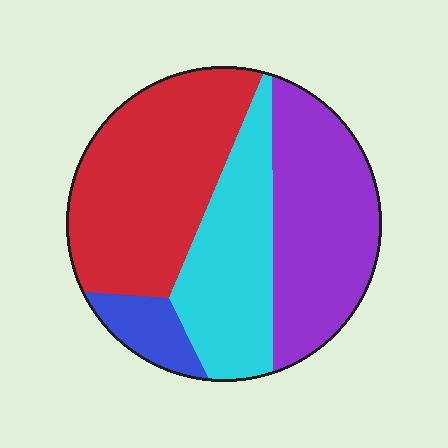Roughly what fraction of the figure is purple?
Purple takes up about one third (1/3) of the figure.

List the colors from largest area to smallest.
From largest to smallest: red, purple, cyan, blue.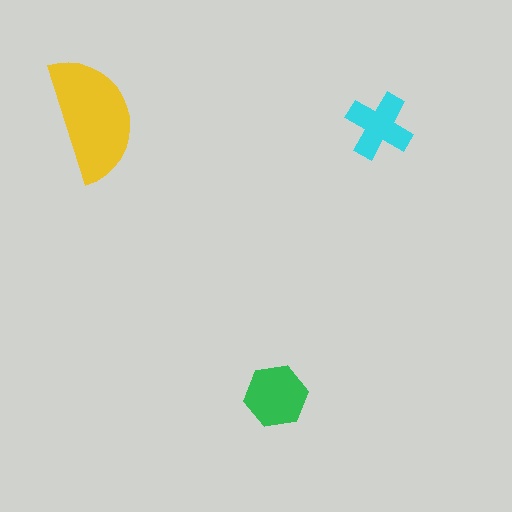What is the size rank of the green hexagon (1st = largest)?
2nd.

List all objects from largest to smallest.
The yellow semicircle, the green hexagon, the cyan cross.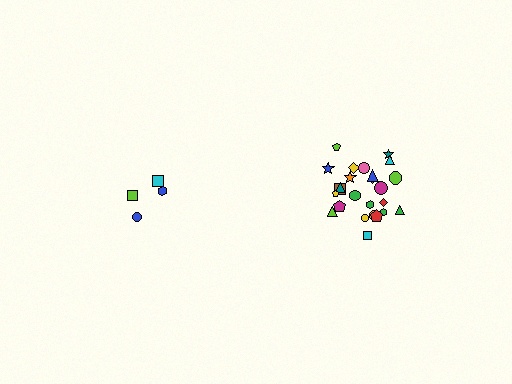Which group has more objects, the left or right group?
The right group.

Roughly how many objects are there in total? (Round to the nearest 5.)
Roughly 30 objects in total.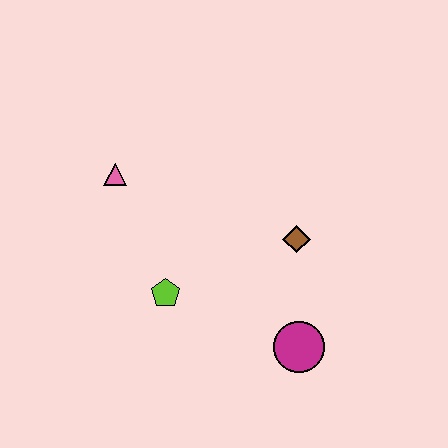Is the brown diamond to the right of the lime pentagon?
Yes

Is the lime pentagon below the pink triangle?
Yes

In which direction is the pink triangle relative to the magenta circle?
The pink triangle is to the left of the magenta circle.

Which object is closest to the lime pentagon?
The pink triangle is closest to the lime pentagon.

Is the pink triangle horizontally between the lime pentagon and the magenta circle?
No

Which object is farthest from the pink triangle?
The magenta circle is farthest from the pink triangle.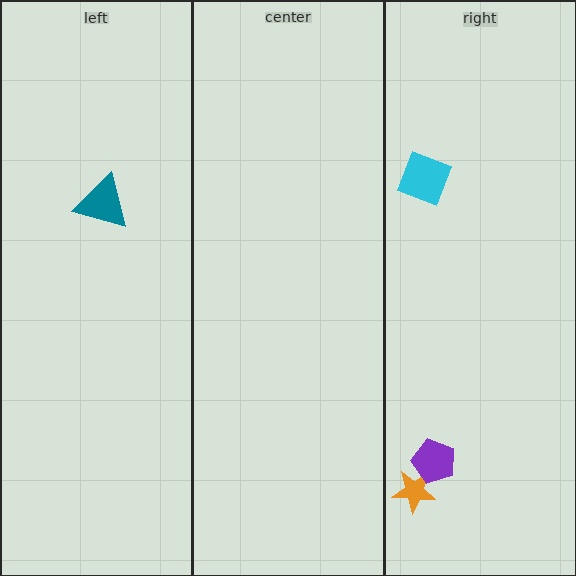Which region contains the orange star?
The right region.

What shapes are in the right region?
The orange star, the cyan diamond, the purple pentagon.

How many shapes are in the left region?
1.